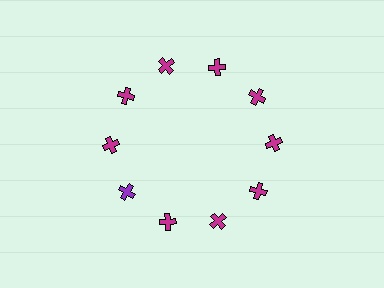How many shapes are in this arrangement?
There are 10 shapes arranged in a ring pattern.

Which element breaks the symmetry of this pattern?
The purple cross at roughly the 8 o'clock position breaks the symmetry. All other shapes are magenta crosses.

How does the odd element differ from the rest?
It has a different color: purple instead of magenta.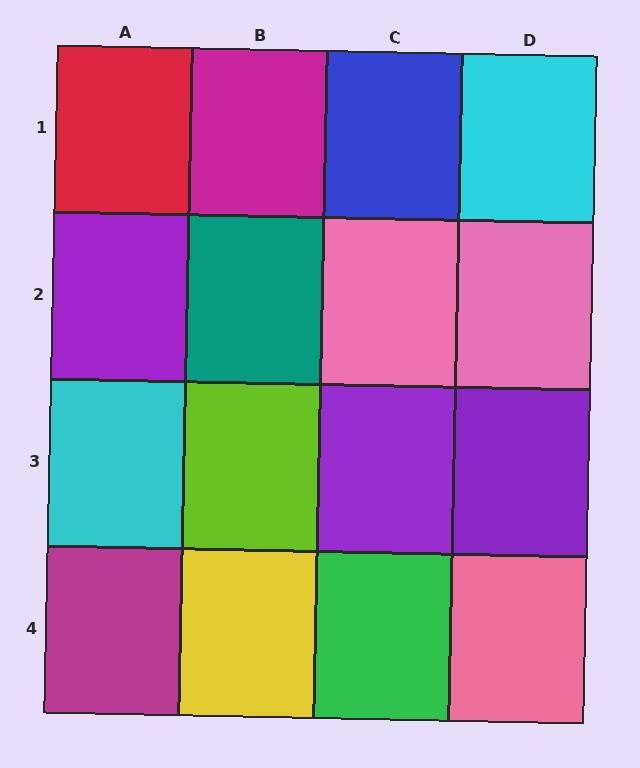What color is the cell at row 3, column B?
Lime.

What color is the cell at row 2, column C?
Pink.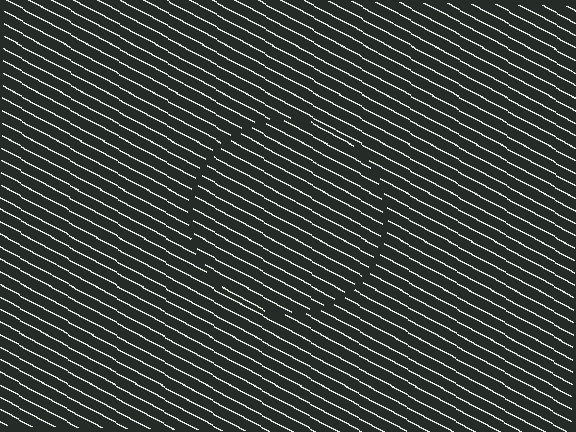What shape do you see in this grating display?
An illusory circle. The interior of the shape contains the same grating, shifted by half a period — the contour is defined by the phase discontinuity where line-ends from the inner and outer gratings abut.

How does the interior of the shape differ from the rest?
The interior of the shape contains the same grating, shifted by half a period — the contour is defined by the phase discontinuity where line-ends from the inner and outer gratings abut.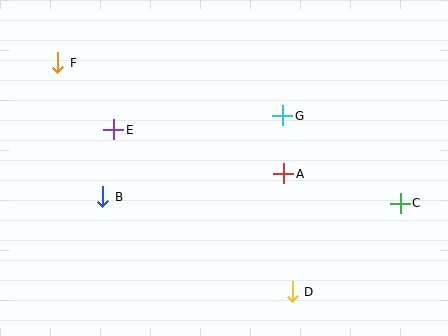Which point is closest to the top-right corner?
Point G is closest to the top-right corner.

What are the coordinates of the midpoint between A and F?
The midpoint between A and F is at (171, 118).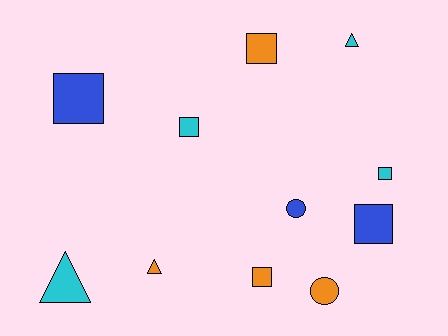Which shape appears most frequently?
Square, with 6 objects.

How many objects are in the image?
There are 11 objects.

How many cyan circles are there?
There are no cyan circles.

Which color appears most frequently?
Cyan, with 4 objects.